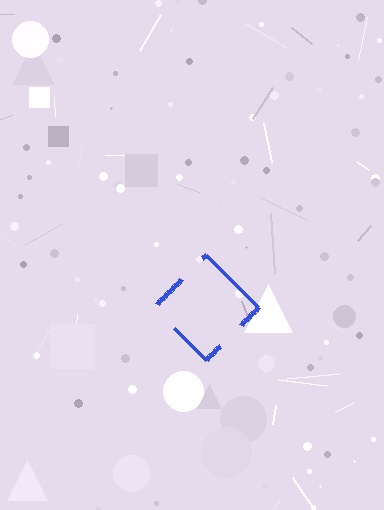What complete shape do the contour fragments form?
The contour fragments form a diamond.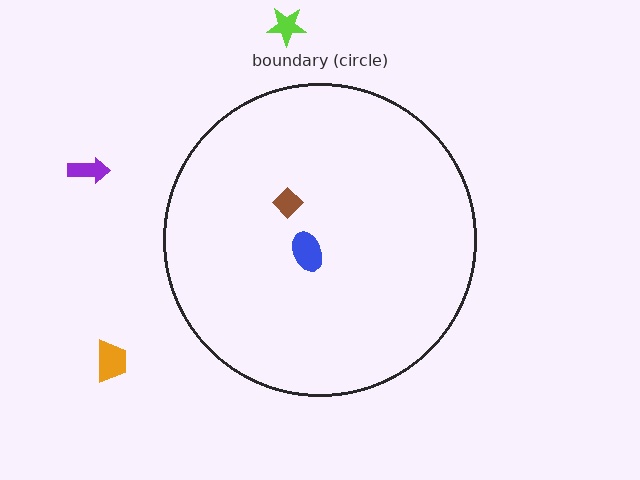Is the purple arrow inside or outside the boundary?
Outside.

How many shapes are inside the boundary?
2 inside, 3 outside.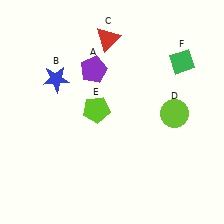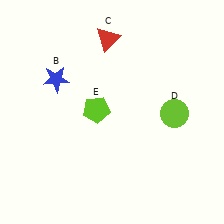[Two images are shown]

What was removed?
The purple pentagon (A), the green diamond (F) were removed in Image 2.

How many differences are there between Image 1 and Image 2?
There are 2 differences between the two images.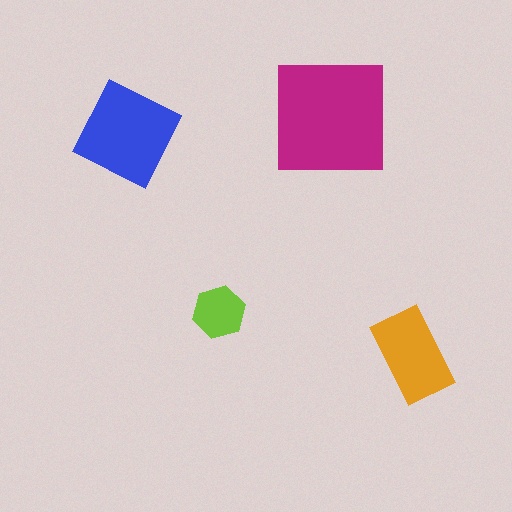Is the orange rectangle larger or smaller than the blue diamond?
Smaller.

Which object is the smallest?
The lime hexagon.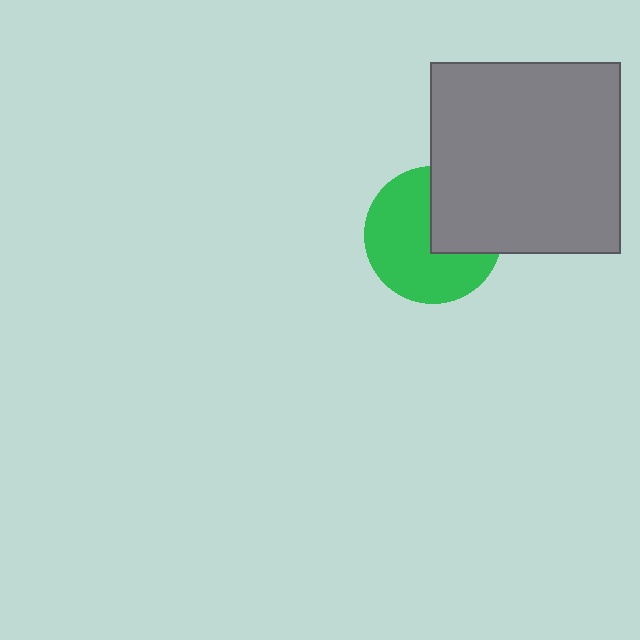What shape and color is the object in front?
The object in front is a gray square.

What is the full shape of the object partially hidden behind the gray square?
The partially hidden object is a green circle.